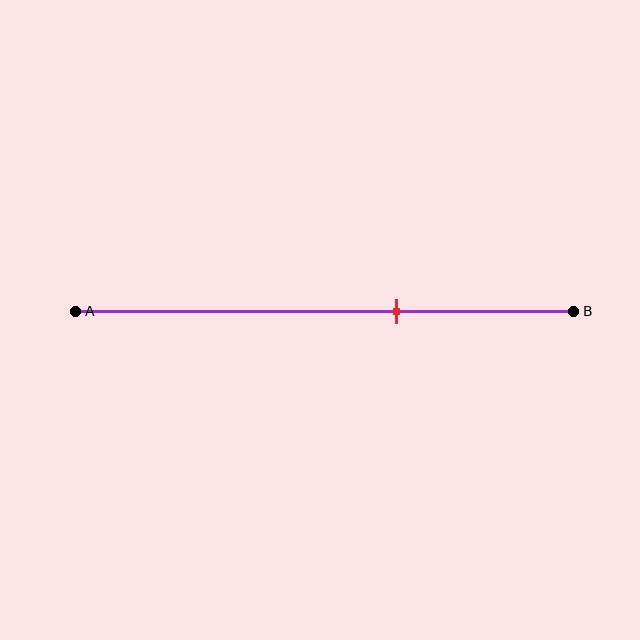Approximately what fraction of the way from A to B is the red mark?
The red mark is approximately 65% of the way from A to B.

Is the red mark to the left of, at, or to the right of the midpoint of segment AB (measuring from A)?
The red mark is to the right of the midpoint of segment AB.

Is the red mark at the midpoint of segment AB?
No, the mark is at about 65% from A, not at the 50% midpoint.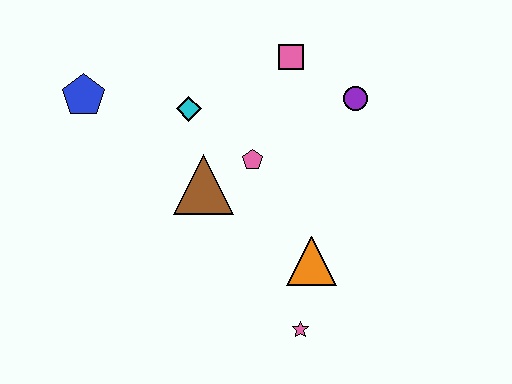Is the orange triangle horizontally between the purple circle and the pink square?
Yes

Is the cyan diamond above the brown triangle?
Yes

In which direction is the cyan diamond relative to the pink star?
The cyan diamond is above the pink star.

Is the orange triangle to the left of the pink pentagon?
No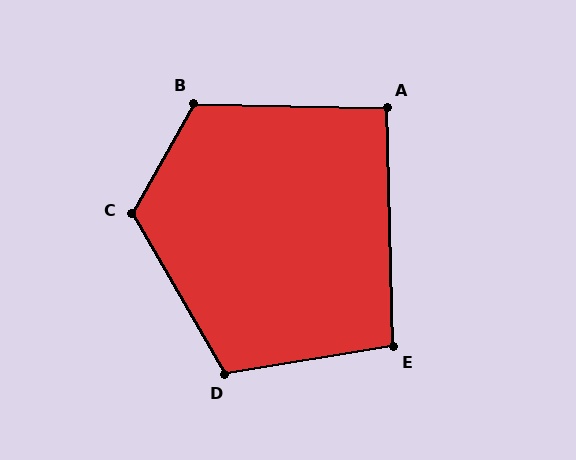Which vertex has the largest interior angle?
C, at approximately 120 degrees.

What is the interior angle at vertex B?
Approximately 119 degrees (obtuse).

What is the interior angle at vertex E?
Approximately 98 degrees (obtuse).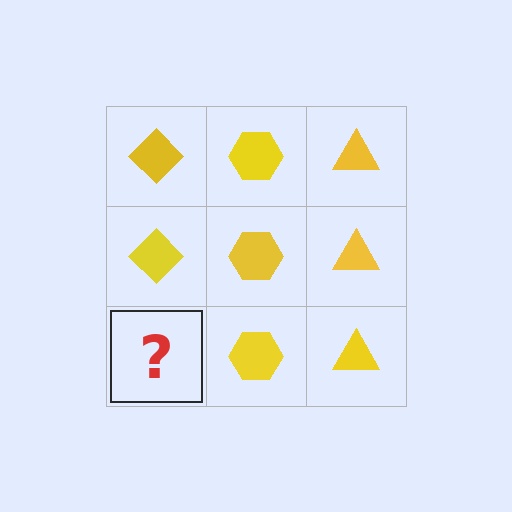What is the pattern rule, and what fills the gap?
The rule is that each column has a consistent shape. The gap should be filled with a yellow diamond.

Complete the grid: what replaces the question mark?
The question mark should be replaced with a yellow diamond.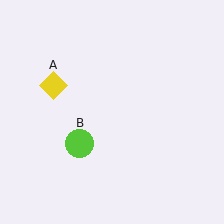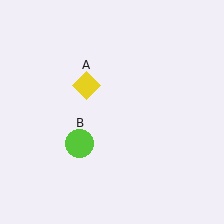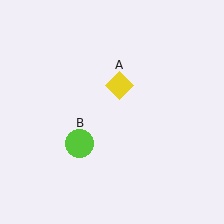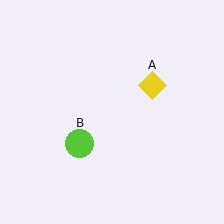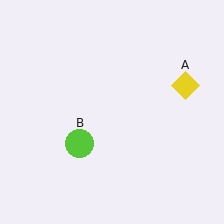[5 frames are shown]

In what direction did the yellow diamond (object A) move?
The yellow diamond (object A) moved right.